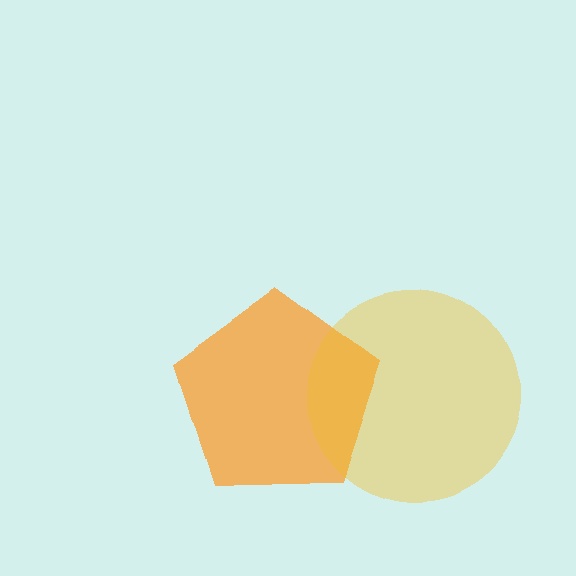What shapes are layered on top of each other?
The layered shapes are: an orange pentagon, a yellow circle.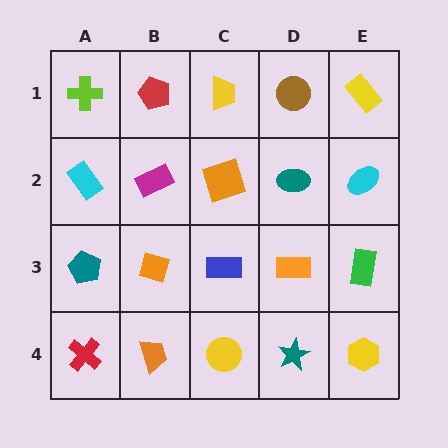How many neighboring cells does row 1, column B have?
3.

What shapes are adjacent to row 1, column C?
An orange square (row 2, column C), a red pentagon (row 1, column B), a brown circle (row 1, column D).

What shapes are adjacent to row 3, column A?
A cyan rectangle (row 2, column A), a red cross (row 4, column A), an orange diamond (row 3, column B).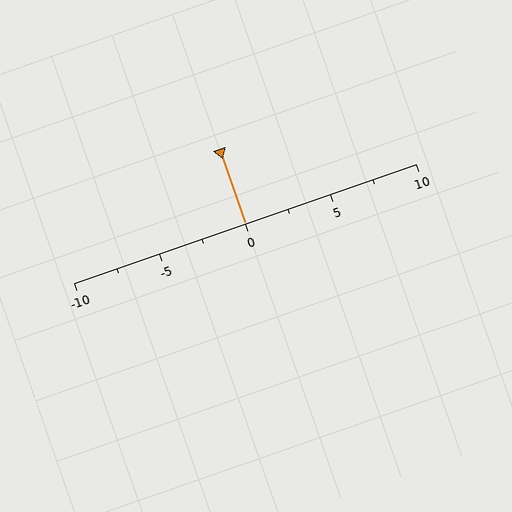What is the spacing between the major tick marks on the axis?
The major ticks are spaced 5 apart.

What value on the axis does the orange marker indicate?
The marker indicates approximately 0.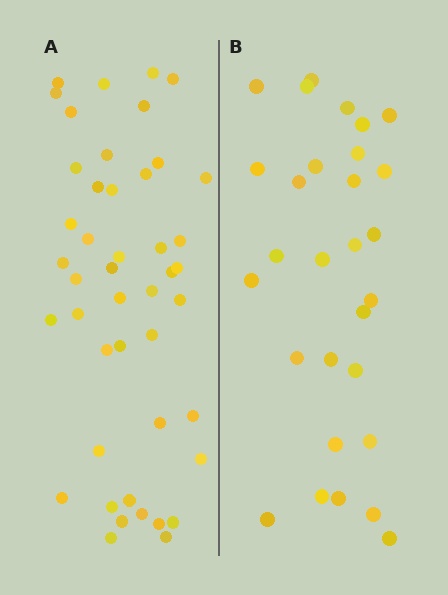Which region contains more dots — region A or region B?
Region A (the left region) has more dots.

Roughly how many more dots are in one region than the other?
Region A has approximately 15 more dots than region B.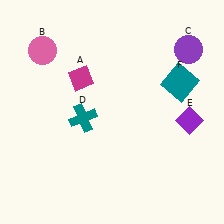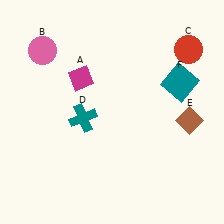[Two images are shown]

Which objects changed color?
C changed from purple to red. E changed from purple to brown.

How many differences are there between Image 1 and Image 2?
There are 2 differences between the two images.